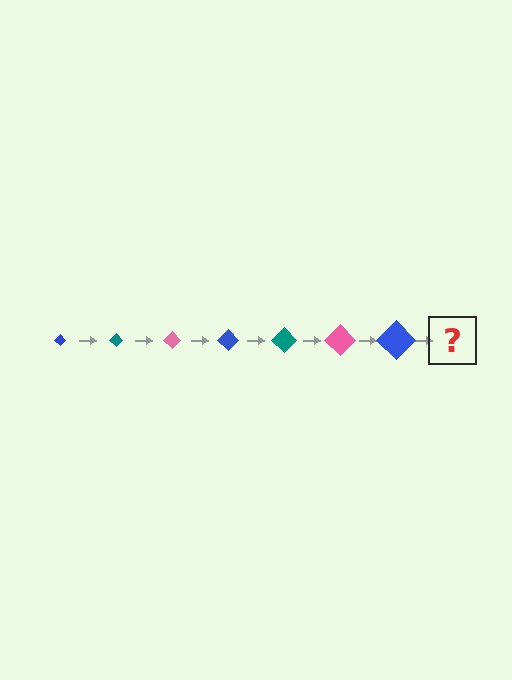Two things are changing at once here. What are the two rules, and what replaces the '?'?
The two rules are that the diamond grows larger each step and the color cycles through blue, teal, and pink. The '?' should be a teal diamond, larger than the previous one.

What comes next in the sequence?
The next element should be a teal diamond, larger than the previous one.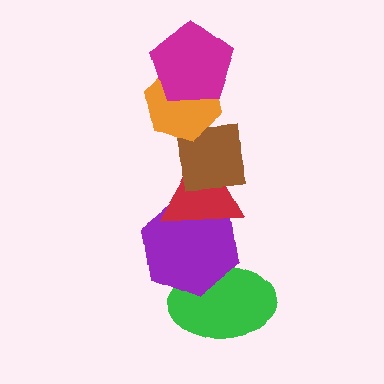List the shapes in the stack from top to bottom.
From top to bottom: the magenta pentagon, the orange hexagon, the brown square, the red triangle, the purple hexagon, the green ellipse.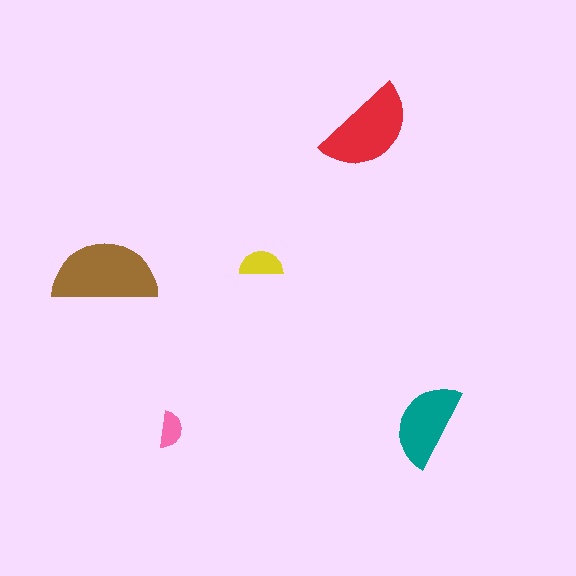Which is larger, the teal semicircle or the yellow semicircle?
The teal one.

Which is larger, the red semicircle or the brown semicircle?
The brown one.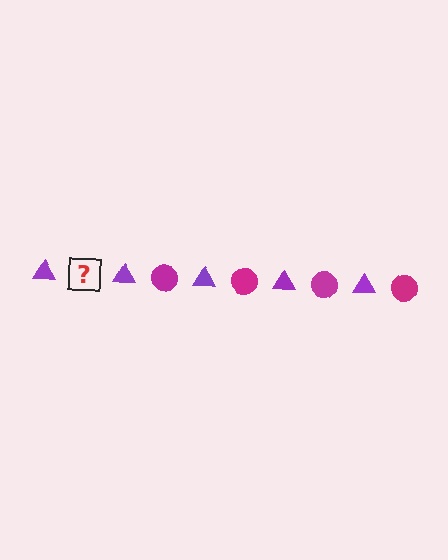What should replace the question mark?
The question mark should be replaced with a magenta circle.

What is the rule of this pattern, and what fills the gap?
The rule is that the pattern alternates between purple triangle and magenta circle. The gap should be filled with a magenta circle.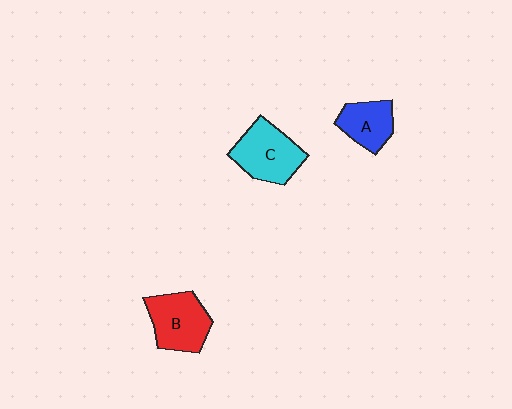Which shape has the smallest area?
Shape A (blue).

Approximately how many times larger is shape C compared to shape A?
Approximately 1.5 times.